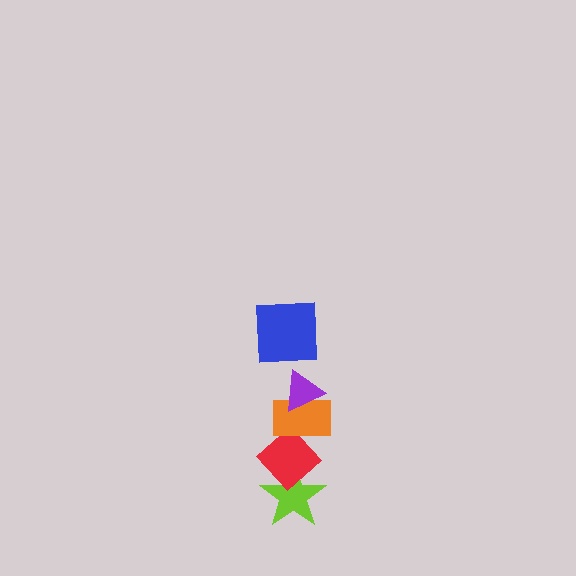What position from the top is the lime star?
The lime star is 5th from the top.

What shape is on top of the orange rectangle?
The purple triangle is on top of the orange rectangle.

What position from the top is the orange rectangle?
The orange rectangle is 3rd from the top.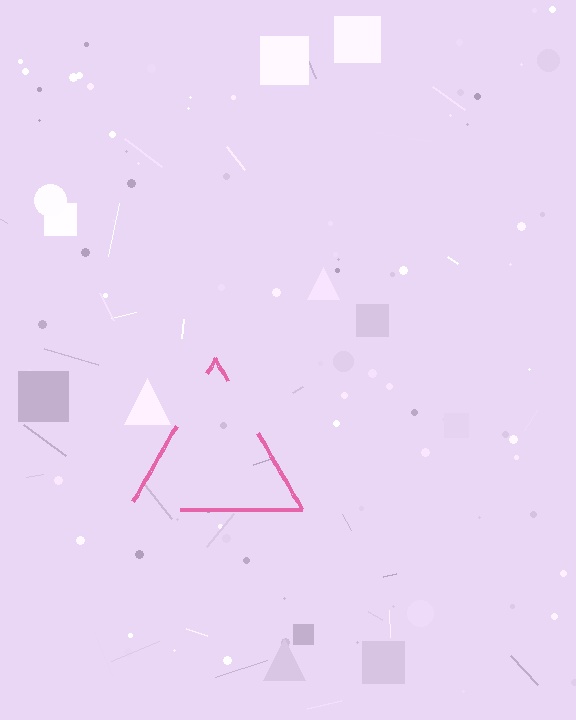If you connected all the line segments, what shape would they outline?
They would outline a triangle.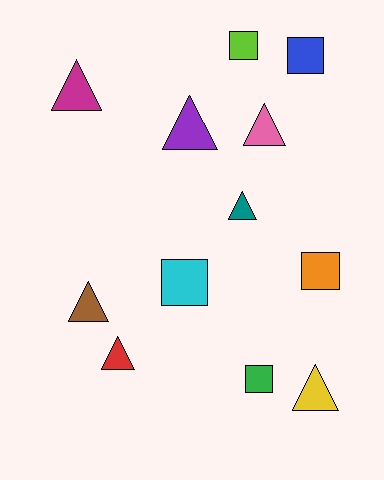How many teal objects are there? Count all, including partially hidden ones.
There is 1 teal object.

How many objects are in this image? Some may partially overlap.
There are 12 objects.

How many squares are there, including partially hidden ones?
There are 5 squares.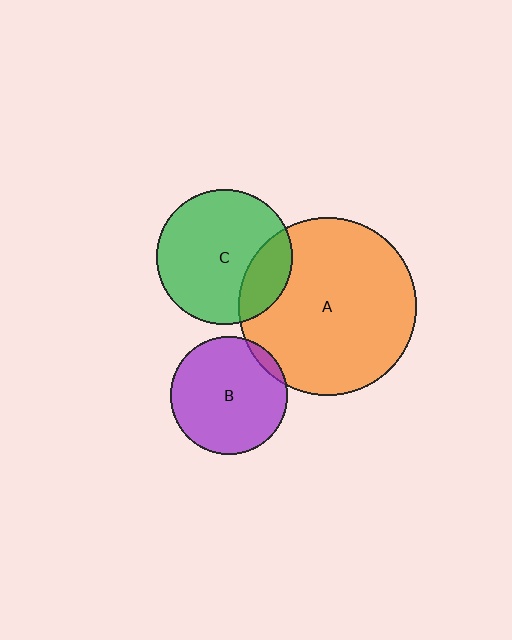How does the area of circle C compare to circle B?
Approximately 1.3 times.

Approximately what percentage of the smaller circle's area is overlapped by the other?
Approximately 20%.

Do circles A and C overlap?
Yes.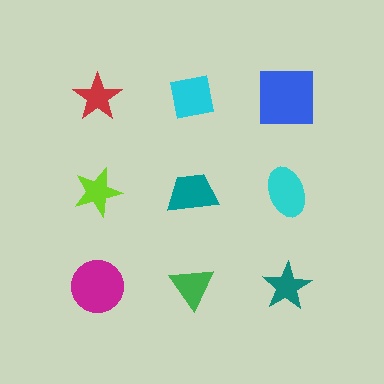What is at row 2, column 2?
A teal trapezoid.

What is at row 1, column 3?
A blue square.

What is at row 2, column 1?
A lime star.